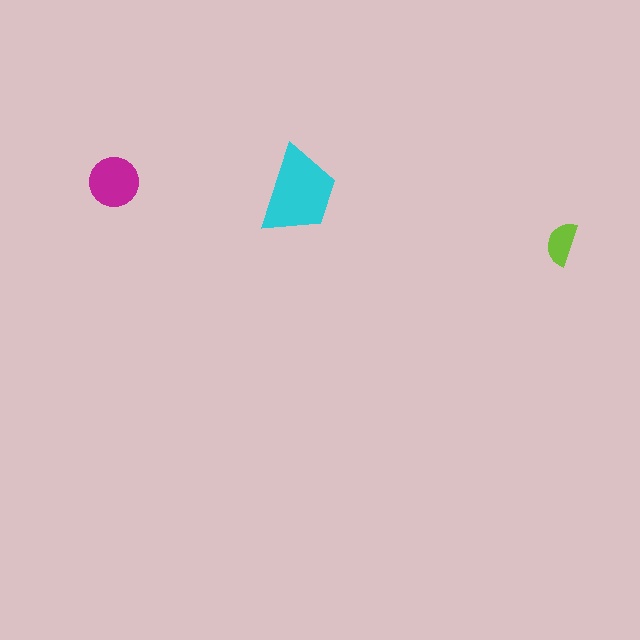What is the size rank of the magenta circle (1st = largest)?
2nd.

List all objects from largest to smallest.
The cyan trapezoid, the magenta circle, the lime semicircle.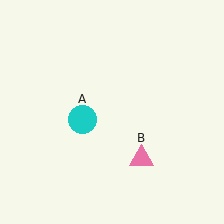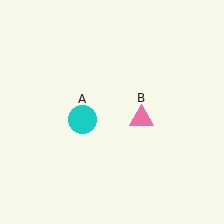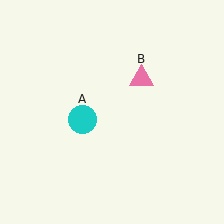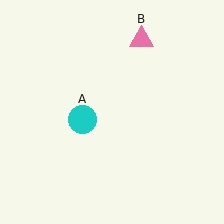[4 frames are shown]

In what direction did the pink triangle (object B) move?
The pink triangle (object B) moved up.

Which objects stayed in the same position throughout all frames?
Cyan circle (object A) remained stationary.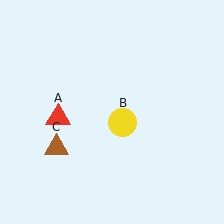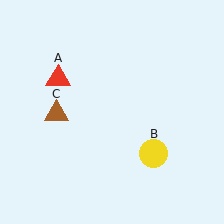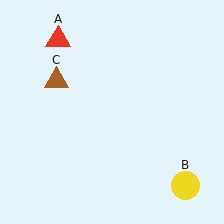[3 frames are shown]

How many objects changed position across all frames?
3 objects changed position: red triangle (object A), yellow circle (object B), brown triangle (object C).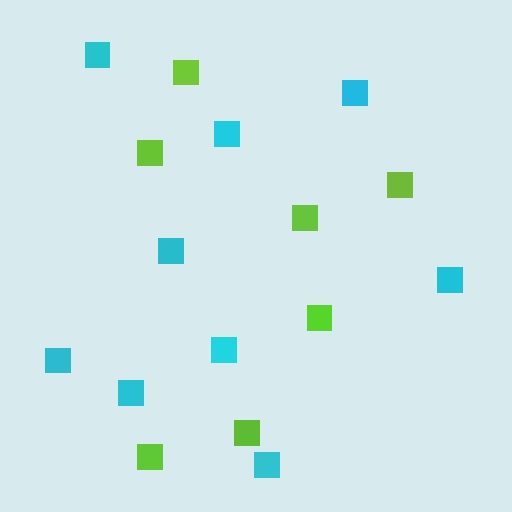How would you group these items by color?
There are 2 groups: one group of lime squares (7) and one group of cyan squares (9).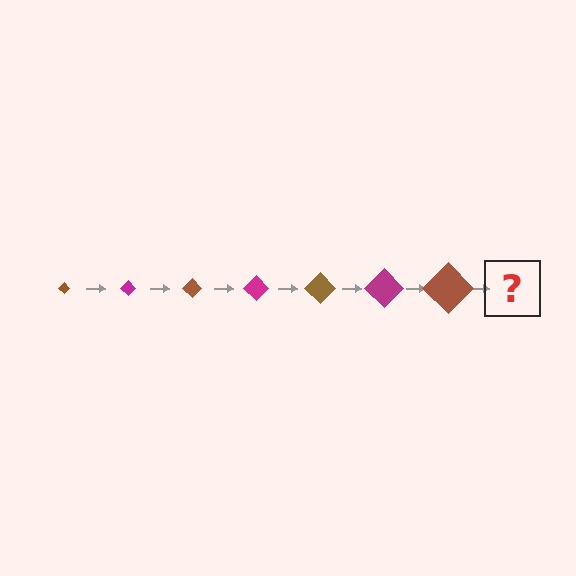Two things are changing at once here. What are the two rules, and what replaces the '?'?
The two rules are that the diamond grows larger each step and the color cycles through brown and magenta. The '?' should be a magenta diamond, larger than the previous one.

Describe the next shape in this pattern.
It should be a magenta diamond, larger than the previous one.